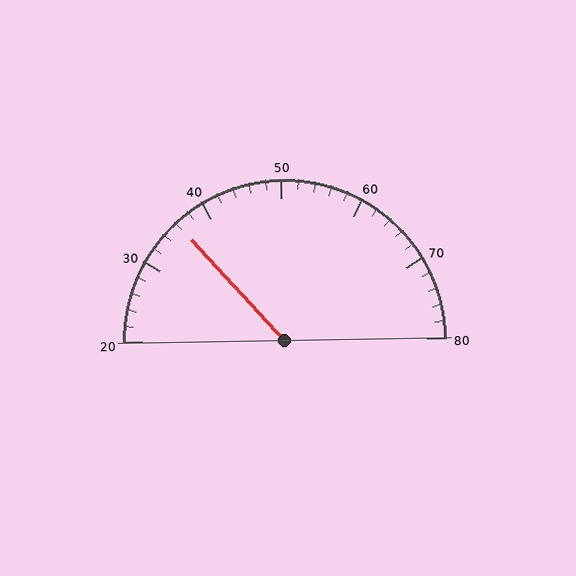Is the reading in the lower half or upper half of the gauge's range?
The reading is in the lower half of the range (20 to 80).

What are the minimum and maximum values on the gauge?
The gauge ranges from 20 to 80.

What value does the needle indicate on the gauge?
The needle indicates approximately 36.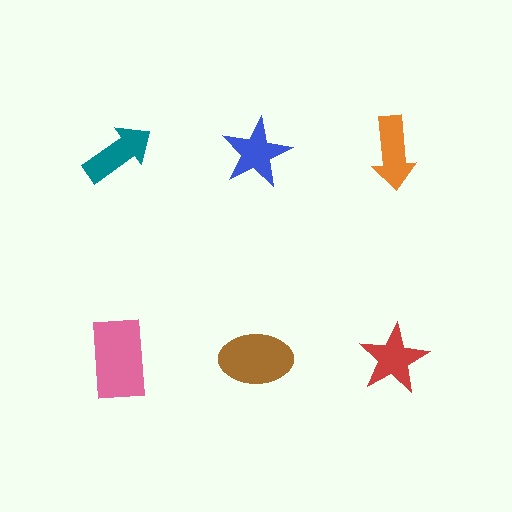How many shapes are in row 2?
3 shapes.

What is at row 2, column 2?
A brown ellipse.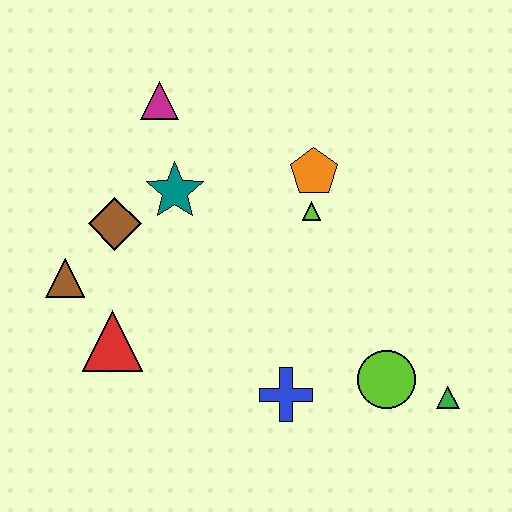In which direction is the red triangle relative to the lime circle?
The red triangle is to the left of the lime circle.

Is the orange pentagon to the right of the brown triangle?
Yes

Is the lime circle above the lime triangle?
No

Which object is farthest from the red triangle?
The green triangle is farthest from the red triangle.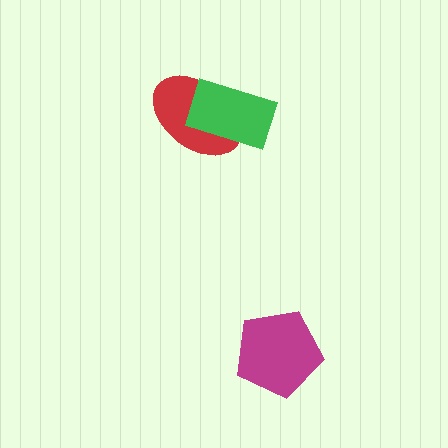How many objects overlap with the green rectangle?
1 object overlaps with the green rectangle.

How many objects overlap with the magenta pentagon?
0 objects overlap with the magenta pentagon.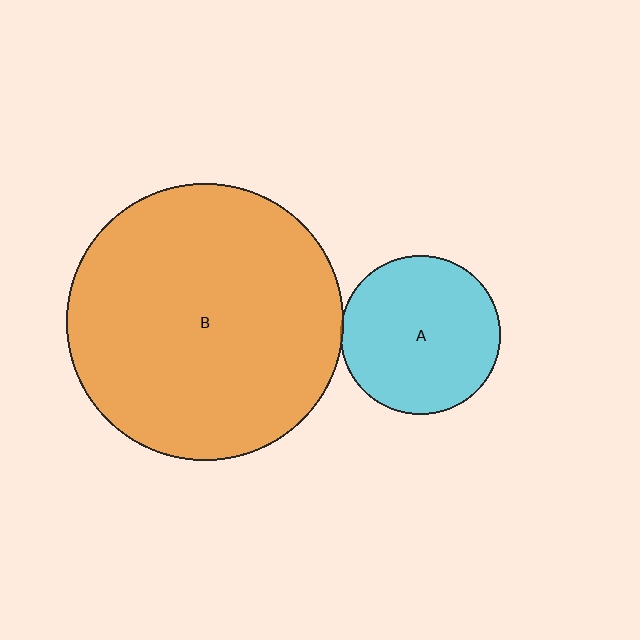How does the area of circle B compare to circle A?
Approximately 3.0 times.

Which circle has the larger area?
Circle B (orange).